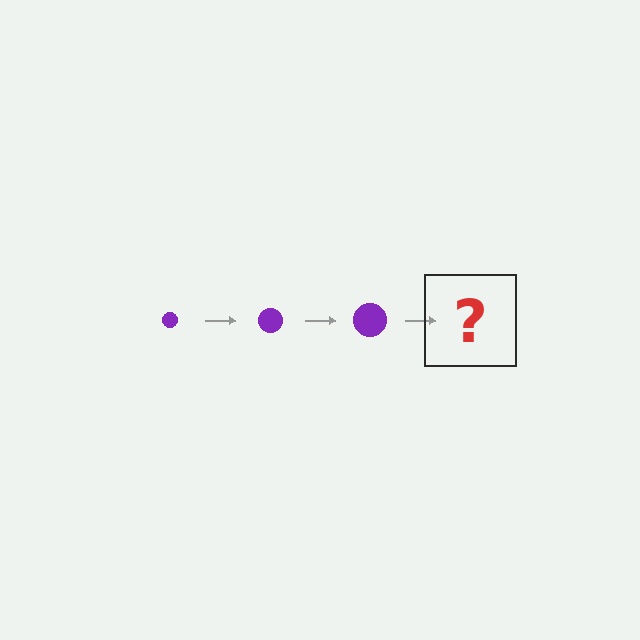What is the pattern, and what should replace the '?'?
The pattern is that the circle gets progressively larger each step. The '?' should be a purple circle, larger than the previous one.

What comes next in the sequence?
The next element should be a purple circle, larger than the previous one.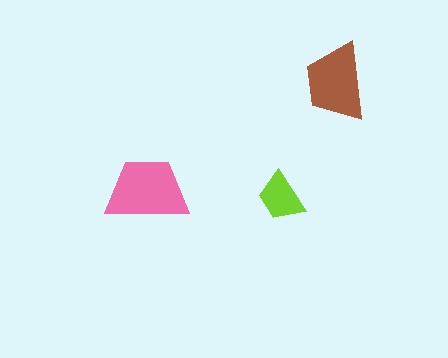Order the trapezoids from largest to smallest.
the pink one, the brown one, the lime one.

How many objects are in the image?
There are 3 objects in the image.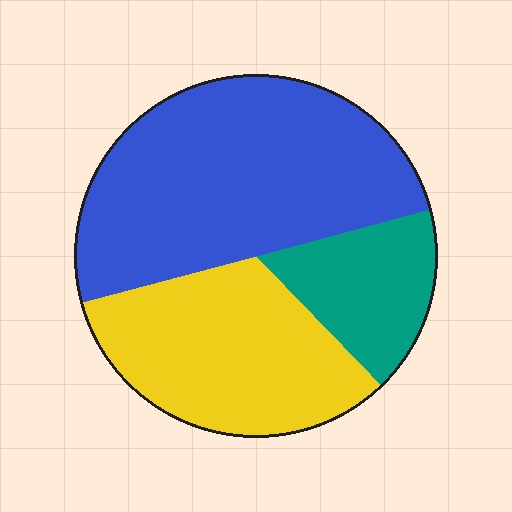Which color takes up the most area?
Blue, at roughly 50%.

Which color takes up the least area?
Teal, at roughly 15%.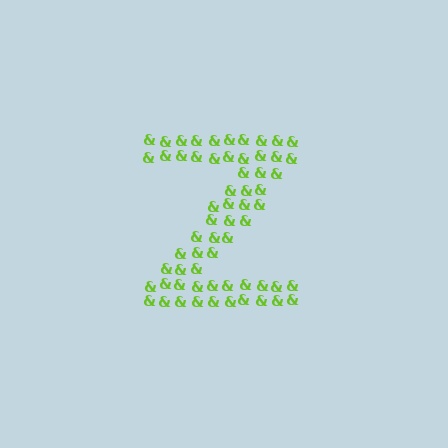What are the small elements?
The small elements are ampersands.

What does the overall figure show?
The overall figure shows the letter Z.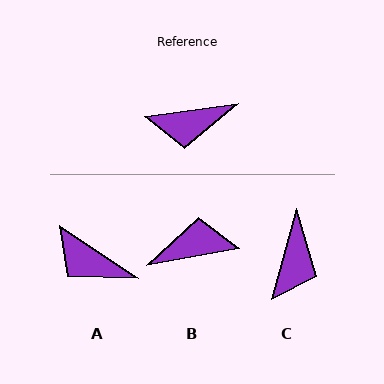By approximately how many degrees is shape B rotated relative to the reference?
Approximately 178 degrees clockwise.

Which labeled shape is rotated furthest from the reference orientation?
B, about 178 degrees away.